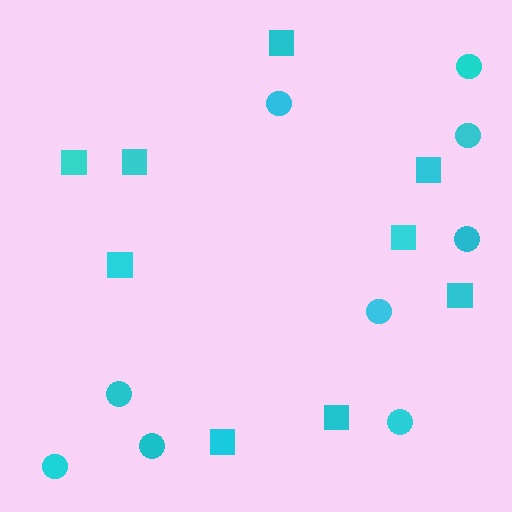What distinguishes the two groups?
There are 2 groups: one group of circles (9) and one group of squares (9).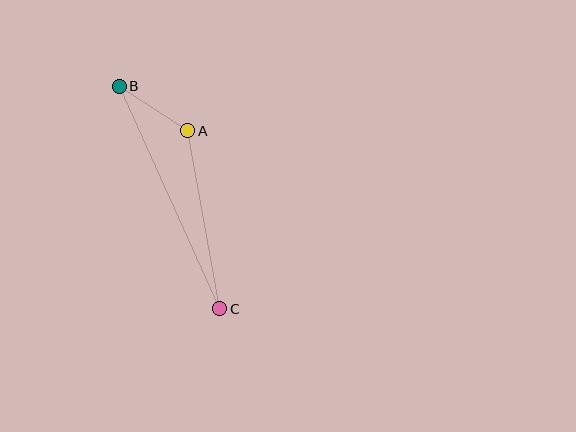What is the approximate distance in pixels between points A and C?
The distance between A and C is approximately 181 pixels.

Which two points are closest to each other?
Points A and B are closest to each other.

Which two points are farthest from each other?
Points B and C are farthest from each other.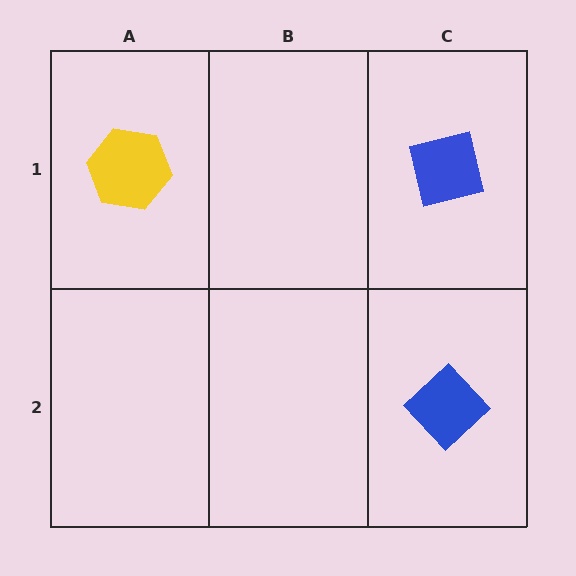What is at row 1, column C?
A blue square.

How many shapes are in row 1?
2 shapes.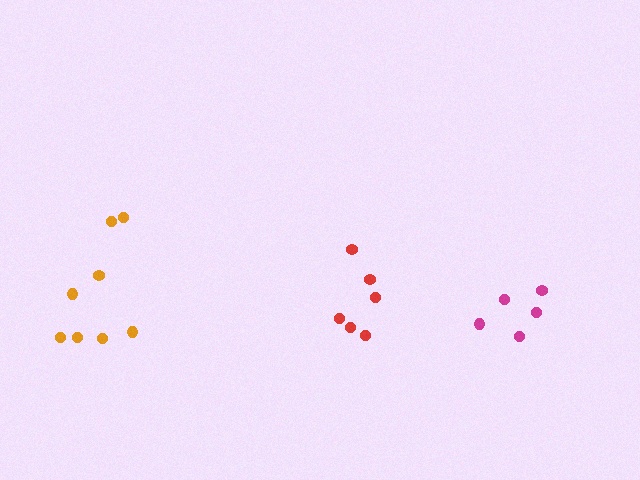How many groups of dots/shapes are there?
There are 3 groups.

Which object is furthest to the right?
The magenta cluster is rightmost.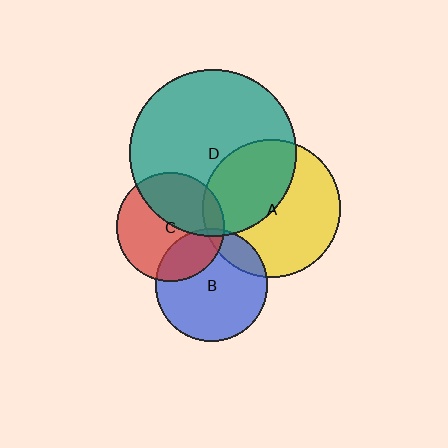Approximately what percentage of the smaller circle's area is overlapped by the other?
Approximately 25%.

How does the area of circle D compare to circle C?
Approximately 2.4 times.